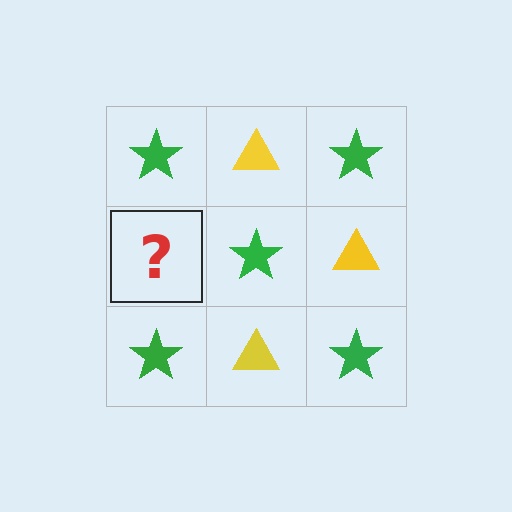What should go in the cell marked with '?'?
The missing cell should contain a yellow triangle.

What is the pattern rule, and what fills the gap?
The rule is that it alternates green star and yellow triangle in a checkerboard pattern. The gap should be filled with a yellow triangle.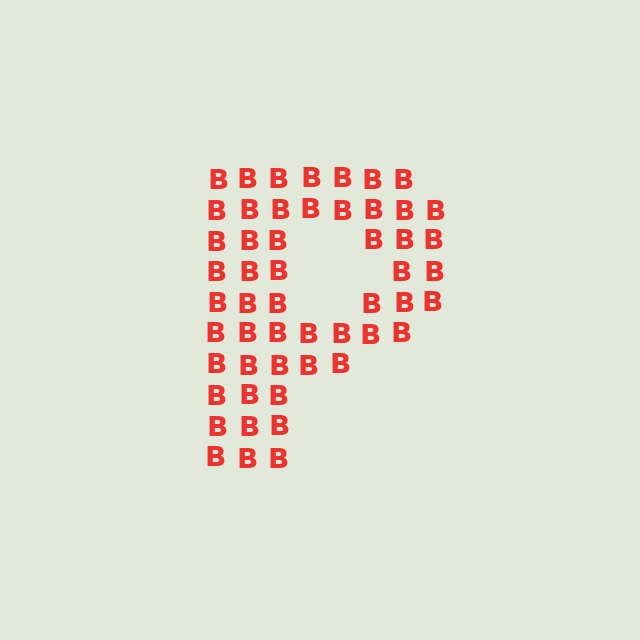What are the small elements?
The small elements are letter B's.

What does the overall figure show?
The overall figure shows the letter P.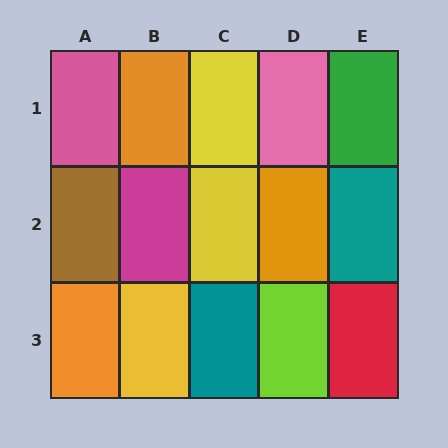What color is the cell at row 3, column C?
Teal.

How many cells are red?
1 cell is red.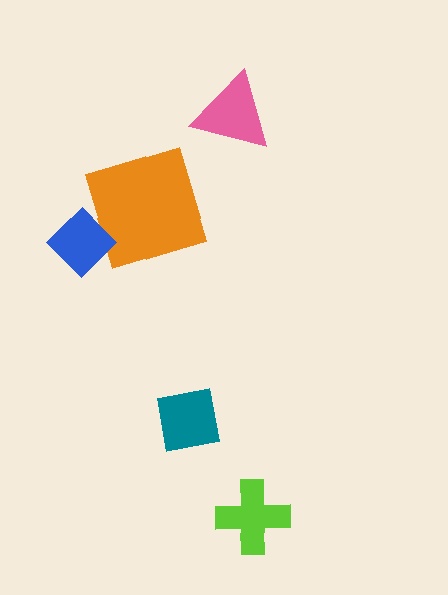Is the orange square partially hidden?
Yes, it is partially covered by another shape.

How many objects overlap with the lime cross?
0 objects overlap with the lime cross.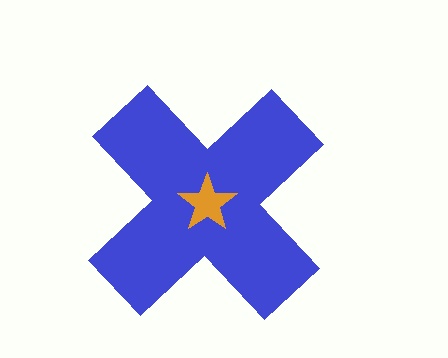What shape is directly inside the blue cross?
The orange star.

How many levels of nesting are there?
2.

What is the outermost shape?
The blue cross.